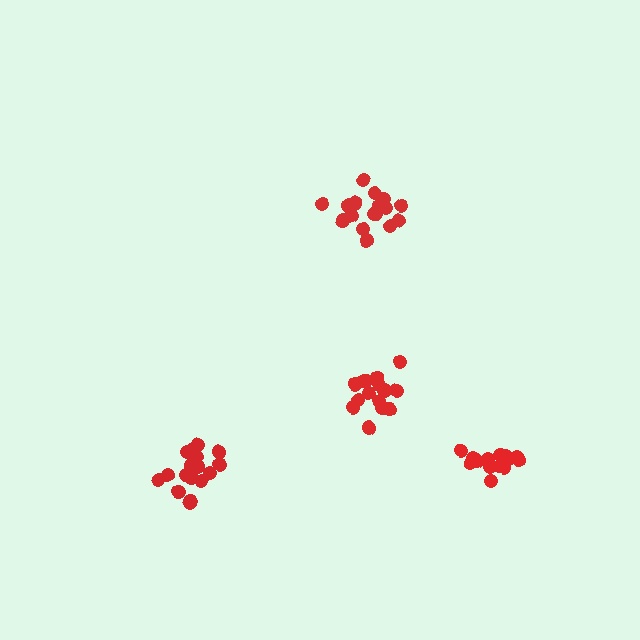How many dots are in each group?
Group 1: 19 dots, Group 2: 16 dots, Group 3: 15 dots, Group 4: 18 dots (68 total).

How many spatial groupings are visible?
There are 4 spatial groupings.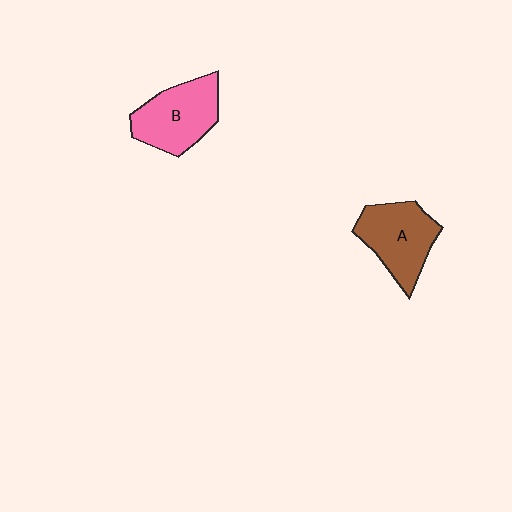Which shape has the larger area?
Shape B (pink).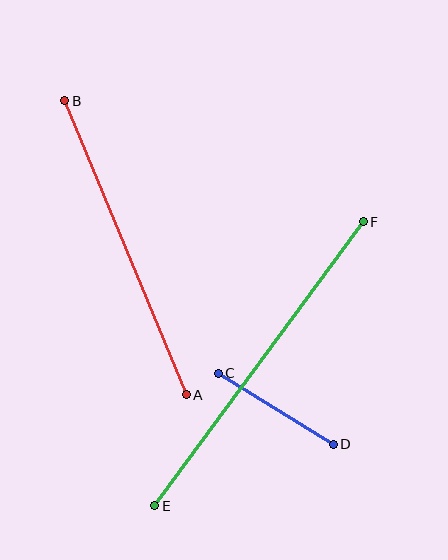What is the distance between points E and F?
The distance is approximately 353 pixels.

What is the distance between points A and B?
The distance is approximately 318 pixels.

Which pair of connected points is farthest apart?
Points E and F are farthest apart.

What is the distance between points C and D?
The distance is approximately 135 pixels.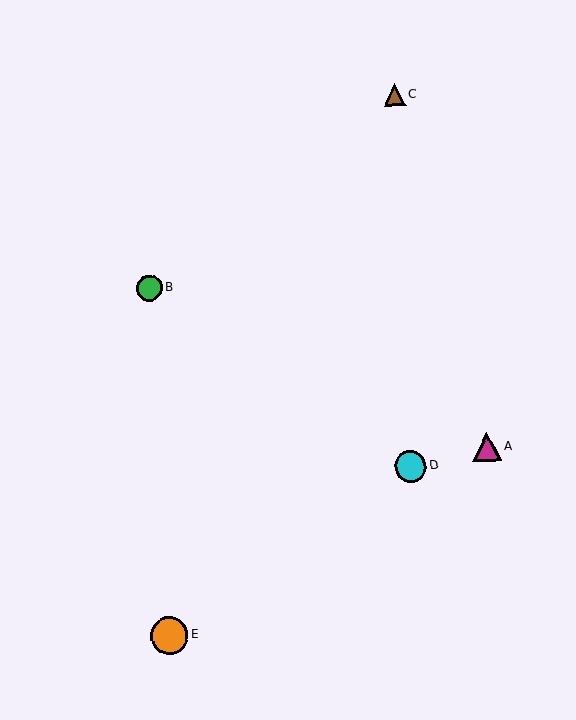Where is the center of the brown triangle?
The center of the brown triangle is at (395, 95).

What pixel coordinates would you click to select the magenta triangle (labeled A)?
Click at (487, 447) to select the magenta triangle A.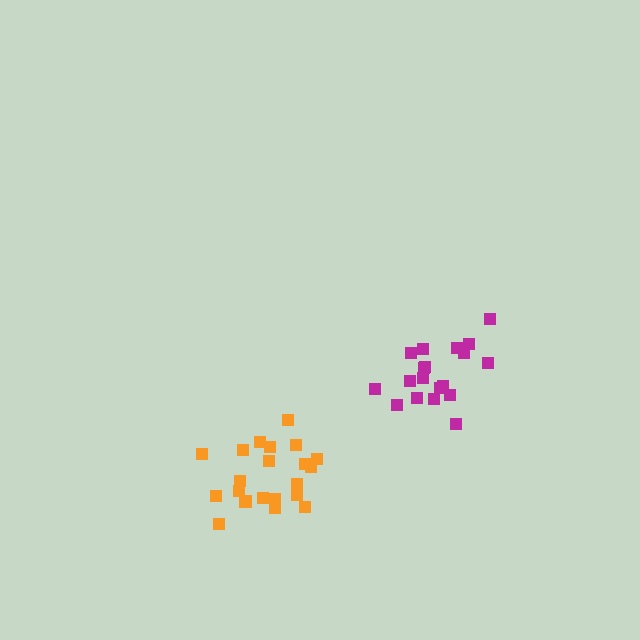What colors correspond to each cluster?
The clusters are colored: orange, magenta.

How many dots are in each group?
Group 1: 21 dots, Group 2: 19 dots (40 total).